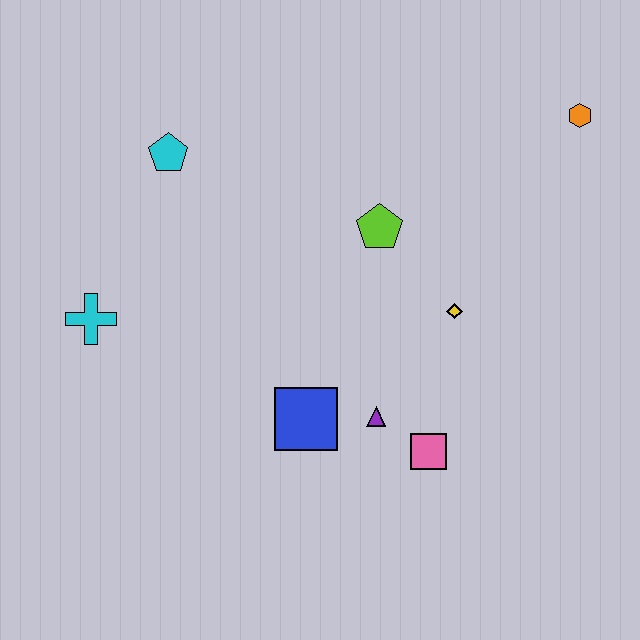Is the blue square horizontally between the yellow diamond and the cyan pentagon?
Yes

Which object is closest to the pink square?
The purple triangle is closest to the pink square.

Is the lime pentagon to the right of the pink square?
No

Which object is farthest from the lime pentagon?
The cyan cross is farthest from the lime pentagon.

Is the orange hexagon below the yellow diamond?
No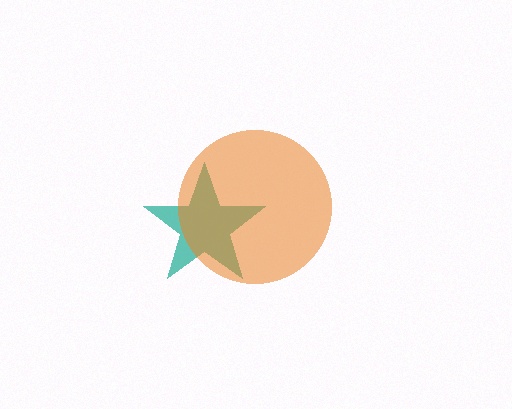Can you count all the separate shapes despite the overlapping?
Yes, there are 2 separate shapes.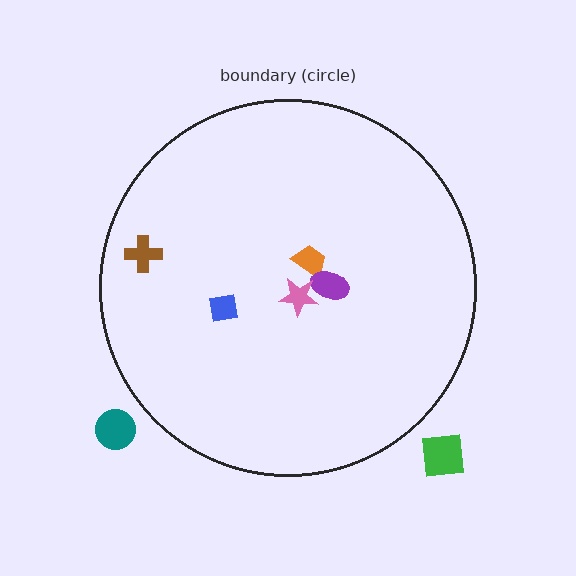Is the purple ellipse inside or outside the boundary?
Inside.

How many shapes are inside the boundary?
5 inside, 2 outside.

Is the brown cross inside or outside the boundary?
Inside.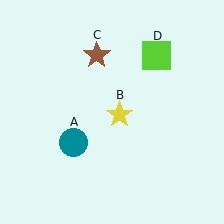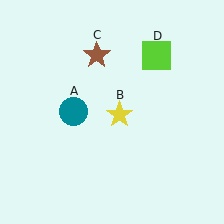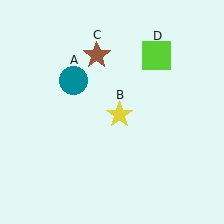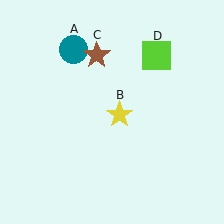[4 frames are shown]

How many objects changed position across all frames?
1 object changed position: teal circle (object A).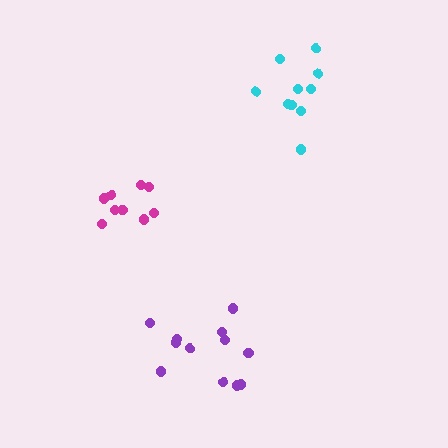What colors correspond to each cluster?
The clusters are colored: cyan, purple, magenta.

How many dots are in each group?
Group 1: 10 dots, Group 2: 12 dots, Group 3: 10 dots (32 total).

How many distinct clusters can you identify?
There are 3 distinct clusters.